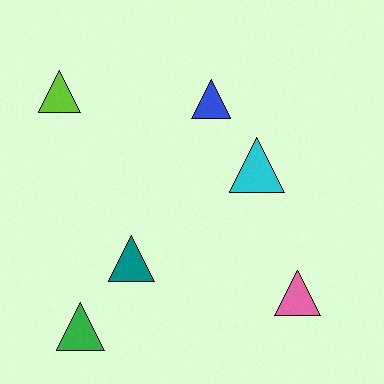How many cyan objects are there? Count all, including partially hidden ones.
There is 1 cyan object.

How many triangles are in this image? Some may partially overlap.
There are 6 triangles.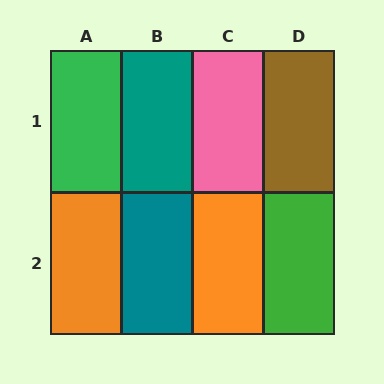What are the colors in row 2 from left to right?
Orange, teal, orange, green.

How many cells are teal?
2 cells are teal.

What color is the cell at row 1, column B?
Teal.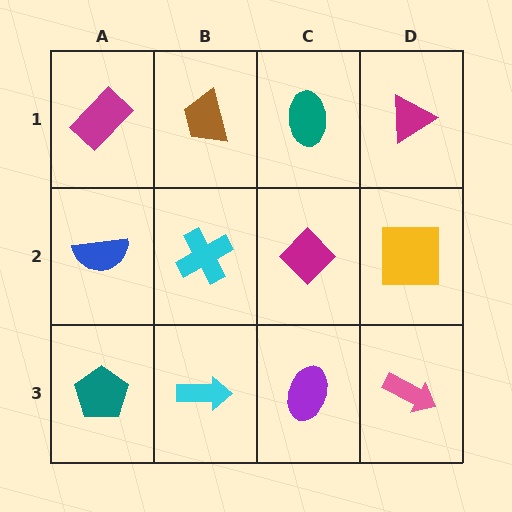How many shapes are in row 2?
4 shapes.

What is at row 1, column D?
A magenta triangle.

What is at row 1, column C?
A teal ellipse.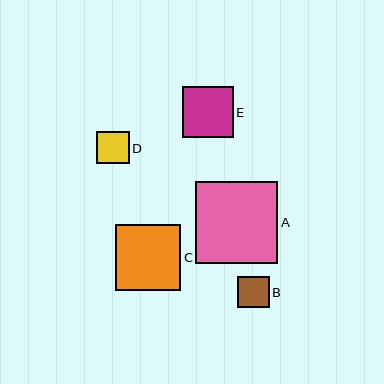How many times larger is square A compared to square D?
Square A is approximately 2.5 times the size of square D.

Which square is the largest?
Square A is the largest with a size of approximately 82 pixels.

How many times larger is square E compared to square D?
Square E is approximately 1.6 times the size of square D.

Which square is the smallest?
Square B is the smallest with a size of approximately 31 pixels.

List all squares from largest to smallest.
From largest to smallest: A, C, E, D, B.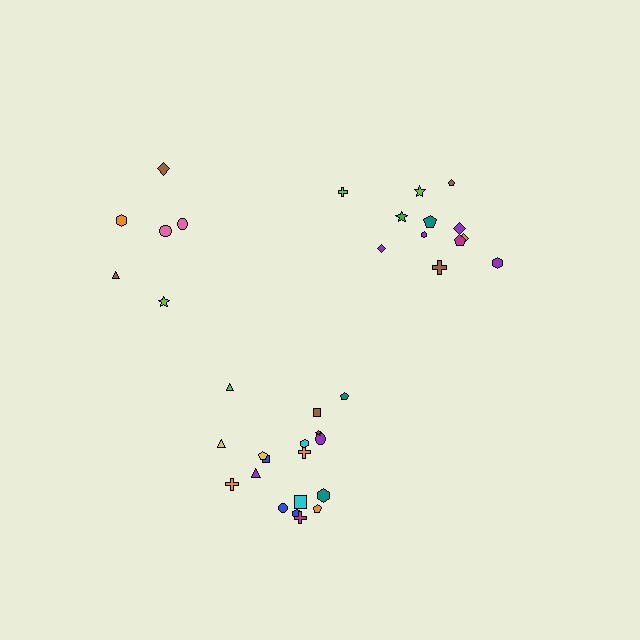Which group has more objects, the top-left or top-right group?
The top-right group.